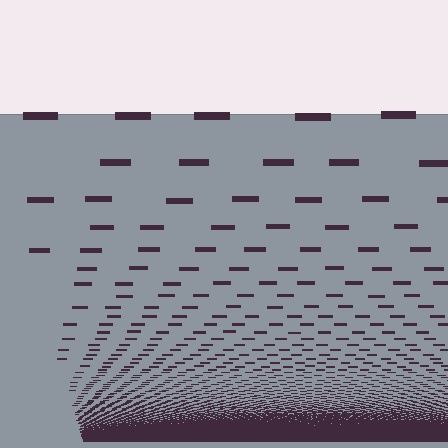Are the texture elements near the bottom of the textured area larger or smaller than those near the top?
Smaller. The gradient is inverted — elements near the bottom are smaller and denser.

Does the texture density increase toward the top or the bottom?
Density increases toward the bottom.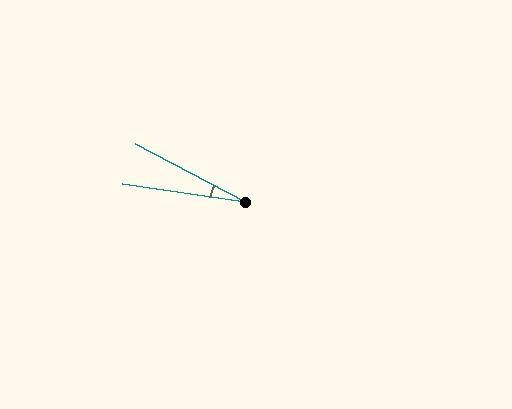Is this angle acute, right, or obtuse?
It is acute.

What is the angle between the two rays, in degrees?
Approximately 20 degrees.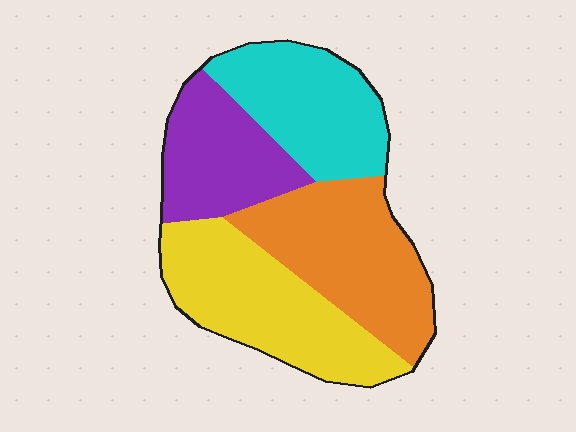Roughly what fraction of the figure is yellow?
Yellow takes up between a sixth and a third of the figure.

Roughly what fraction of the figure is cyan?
Cyan covers around 25% of the figure.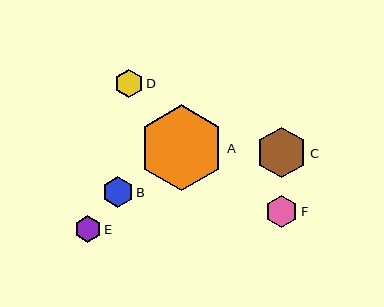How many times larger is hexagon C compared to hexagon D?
Hexagon C is approximately 1.8 times the size of hexagon D.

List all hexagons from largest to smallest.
From largest to smallest: A, C, F, B, D, E.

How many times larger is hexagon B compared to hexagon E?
Hexagon B is approximately 1.1 times the size of hexagon E.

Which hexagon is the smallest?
Hexagon E is the smallest with a size of approximately 27 pixels.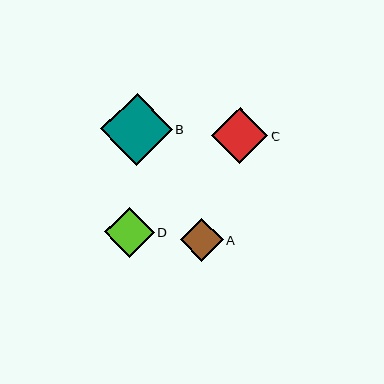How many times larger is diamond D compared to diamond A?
Diamond D is approximately 1.2 times the size of diamond A.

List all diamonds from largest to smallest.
From largest to smallest: B, C, D, A.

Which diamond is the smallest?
Diamond A is the smallest with a size of approximately 43 pixels.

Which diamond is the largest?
Diamond B is the largest with a size of approximately 72 pixels.